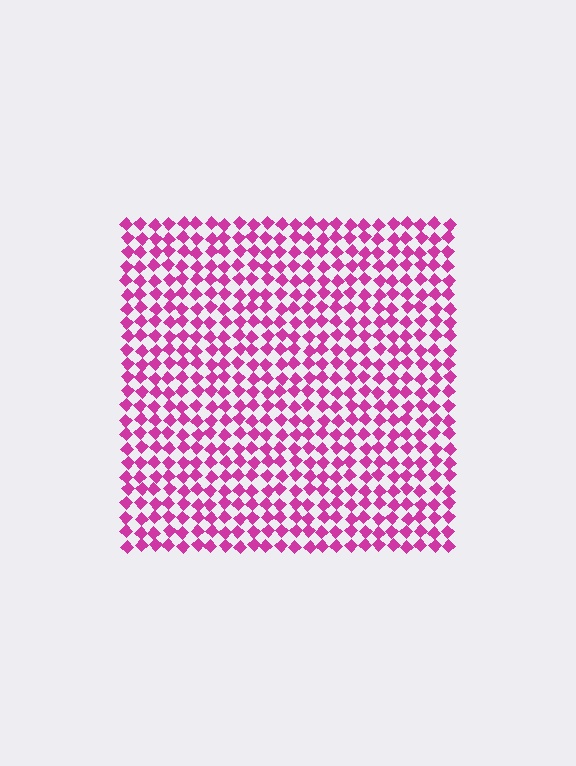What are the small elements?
The small elements are diamonds.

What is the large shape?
The large shape is a square.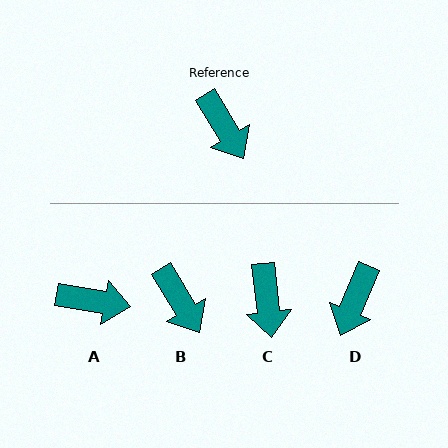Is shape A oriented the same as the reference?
No, it is off by about 49 degrees.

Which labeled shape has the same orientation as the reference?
B.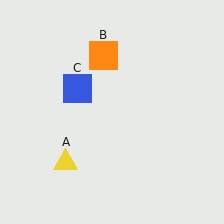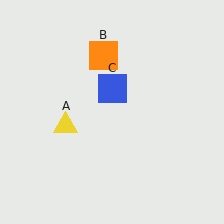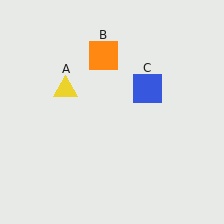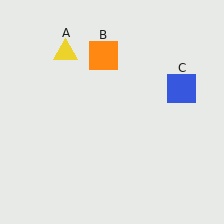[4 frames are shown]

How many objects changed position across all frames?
2 objects changed position: yellow triangle (object A), blue square (object C).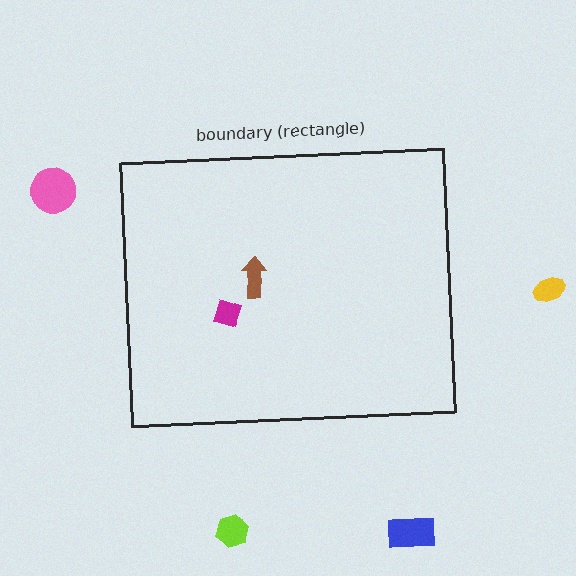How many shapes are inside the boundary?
2 inside, 4 outside.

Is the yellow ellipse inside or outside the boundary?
Outside.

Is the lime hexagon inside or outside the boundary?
Outside.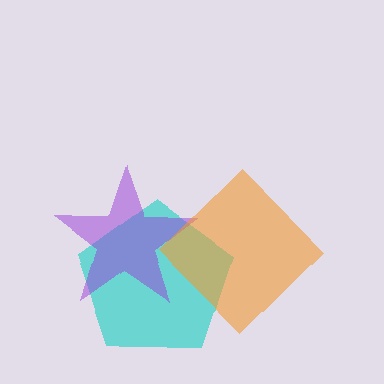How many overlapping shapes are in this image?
There are 3 overlapping shapes in the image.